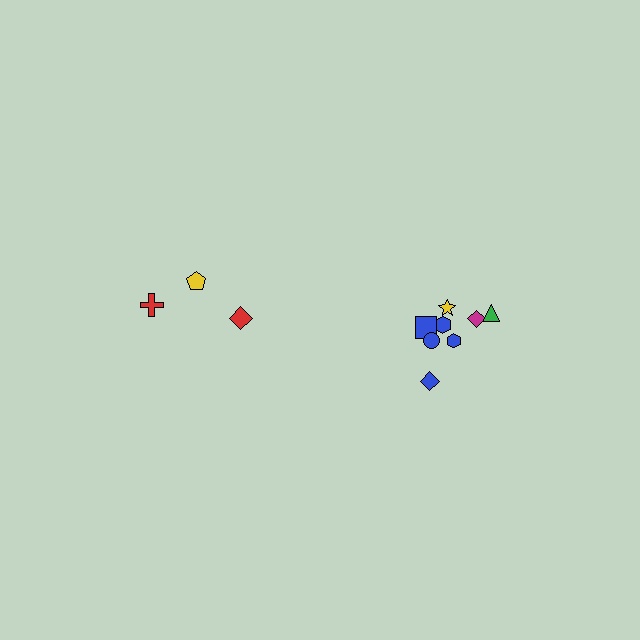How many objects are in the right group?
There are 8 objects.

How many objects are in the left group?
There are 3 objects.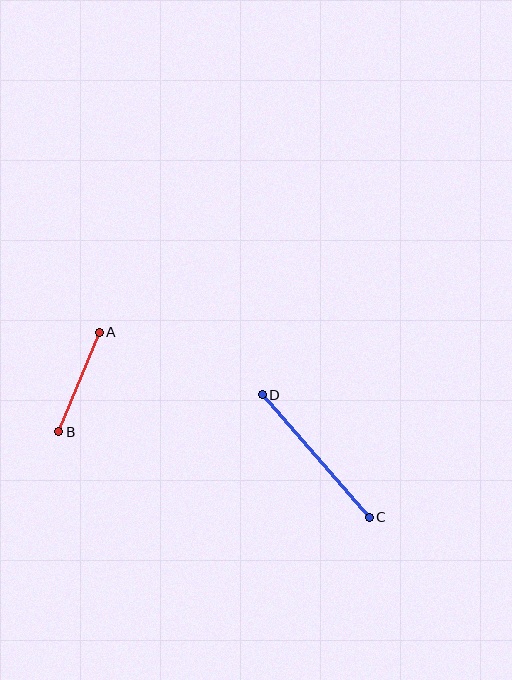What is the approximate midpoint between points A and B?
The midpoint is at approximately (79, 382) pixels.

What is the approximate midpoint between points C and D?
The midpoint is at approximately (316, 456) pixels.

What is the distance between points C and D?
The distance is approximately 163 pixels.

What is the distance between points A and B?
The distance is approximately 107 pixels.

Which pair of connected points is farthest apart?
Points C and D are farthest apart.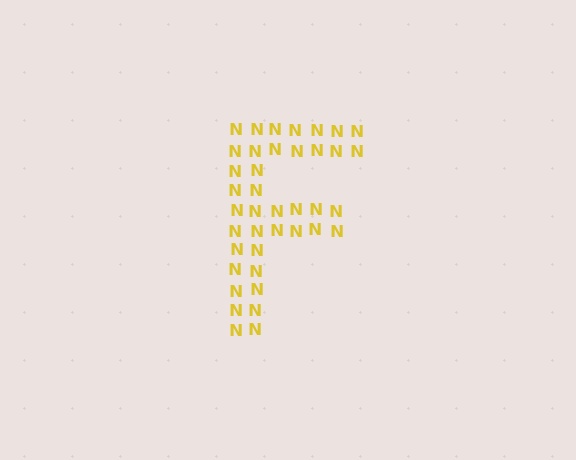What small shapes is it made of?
It is made of small letter N's.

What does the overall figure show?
The overall figure shows the letter F.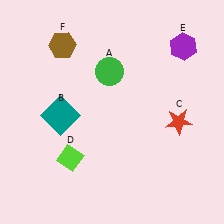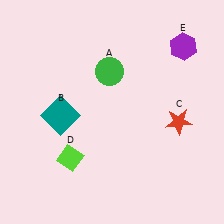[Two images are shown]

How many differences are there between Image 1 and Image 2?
There is 1 difference between the two images.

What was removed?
The brown hexagon (F) was removed in Image 2.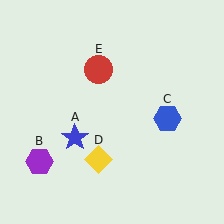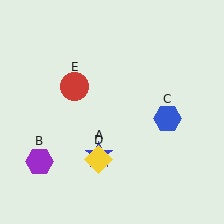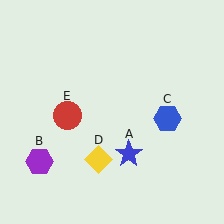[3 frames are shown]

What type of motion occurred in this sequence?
The blue star (object A), red circle (object E) rotated counterclockwise around the center of the scene.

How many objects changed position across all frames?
2 objects changed position: blue star (object A), red circle (object E).